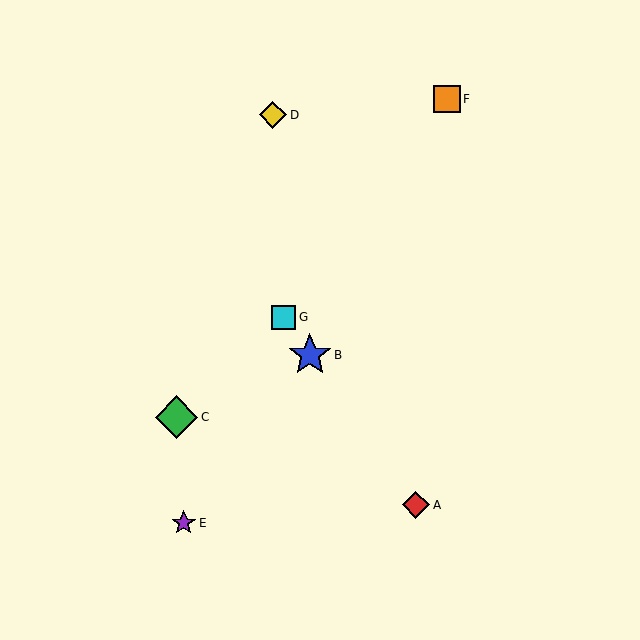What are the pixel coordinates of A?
Object A is at (416, 505).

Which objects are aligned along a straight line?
Objects A, B, G are aligned along a straight line.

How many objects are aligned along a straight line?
3 objects (A, B, G) are aligned along a straight line.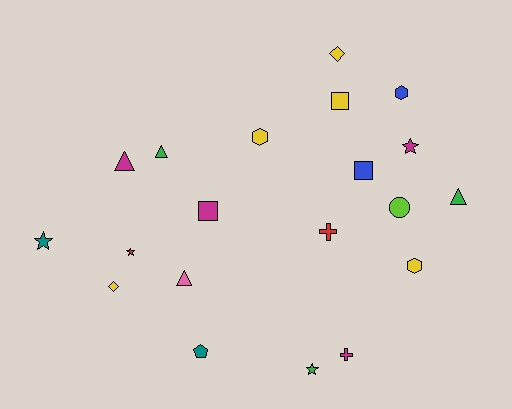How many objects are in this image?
There are 20 objects.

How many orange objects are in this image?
There are no orange objects.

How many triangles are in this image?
There are 4 triangles.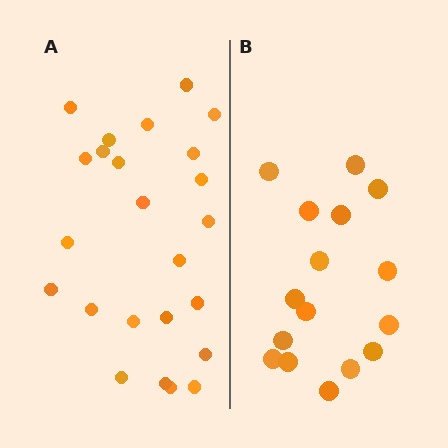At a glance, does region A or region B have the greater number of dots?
Region A (the left region) has more dots.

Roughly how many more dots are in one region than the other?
Region A has roughly 8 or so more dots than region B.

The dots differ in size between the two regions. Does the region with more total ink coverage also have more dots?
No. Region B has more total ink coverage because its dots are larger, but region A actually contains more individual dots. Total area can be misleading — the number of items is what matters here.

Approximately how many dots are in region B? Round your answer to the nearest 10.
About 20 dots. (The exact count is 16, which rounds to 20.)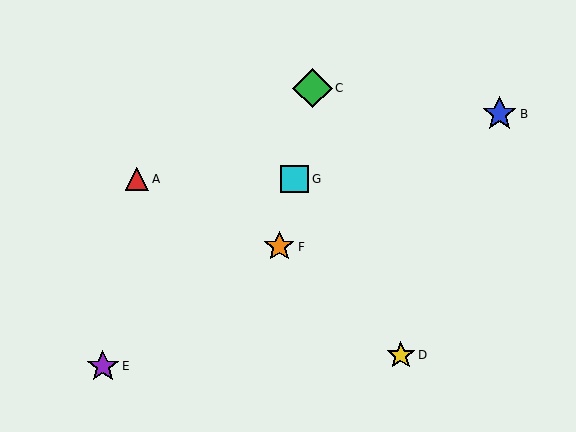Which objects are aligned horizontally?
Objects A, G are aligned horizontally.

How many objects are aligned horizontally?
2 objects (A, G) are aligned horizontally.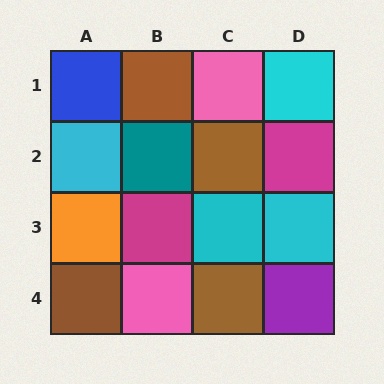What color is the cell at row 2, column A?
Cyan.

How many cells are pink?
2 cells are pink.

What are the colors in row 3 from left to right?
Orange, magenta, cyan, cyan.